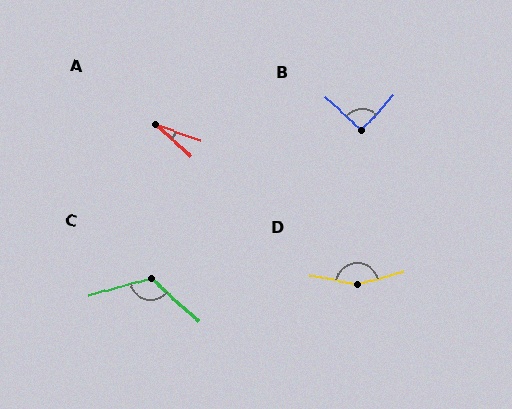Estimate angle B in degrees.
Approximately 89 degrees.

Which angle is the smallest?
A, at approximately 22 degrees.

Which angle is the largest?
D, at approximately 152 degrees.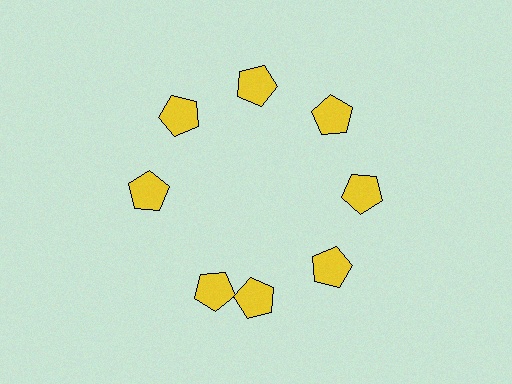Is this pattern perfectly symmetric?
No. The 8 yellow pentagons are arranged in a ring, but one element near the 8 o'clock position is rotated out of alignment along the ring, breaking the 8-fold rotational symmetry.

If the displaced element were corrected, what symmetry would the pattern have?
It would have 8-fold rotational symmetry — the pattern would map onto itself every 45 degrees.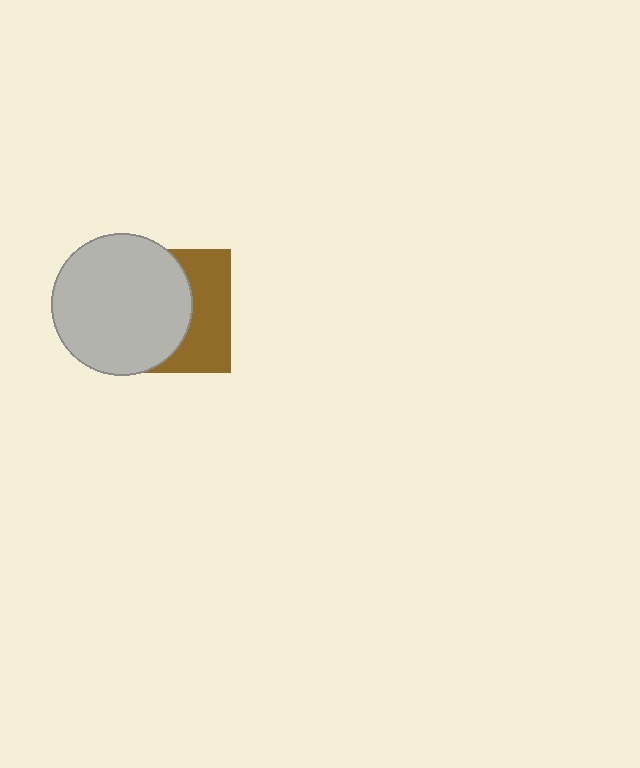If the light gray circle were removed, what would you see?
You would see the complete brown square.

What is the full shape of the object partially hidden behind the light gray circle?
The partially hidden object is a brown square.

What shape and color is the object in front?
The object in front is a light gray circle.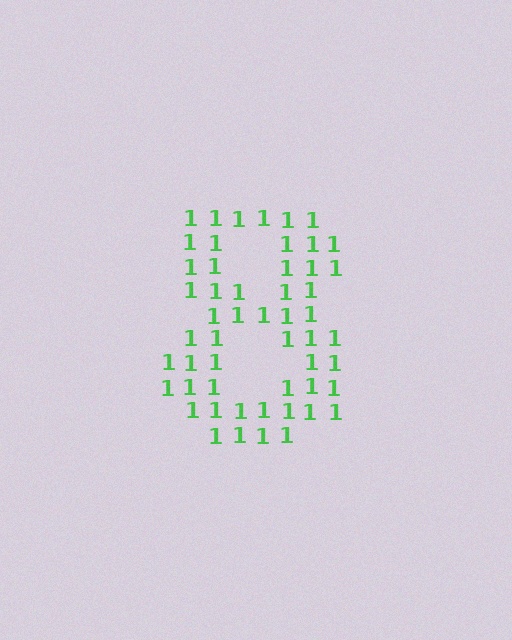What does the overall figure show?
The overall figure shows the digit 8.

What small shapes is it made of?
It is made of small digit 1's.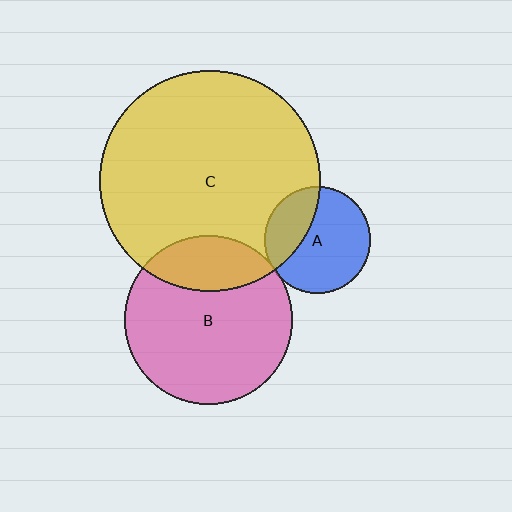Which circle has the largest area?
Circle C (yellow).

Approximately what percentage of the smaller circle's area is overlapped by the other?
Approximately 25%.